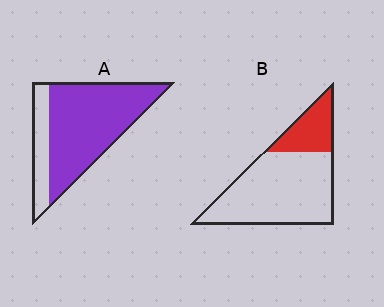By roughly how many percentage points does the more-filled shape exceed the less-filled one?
By roughly 55 percentage points (A over B).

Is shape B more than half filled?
No.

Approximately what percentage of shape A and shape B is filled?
A is approximately 80% and B is approximately 25%.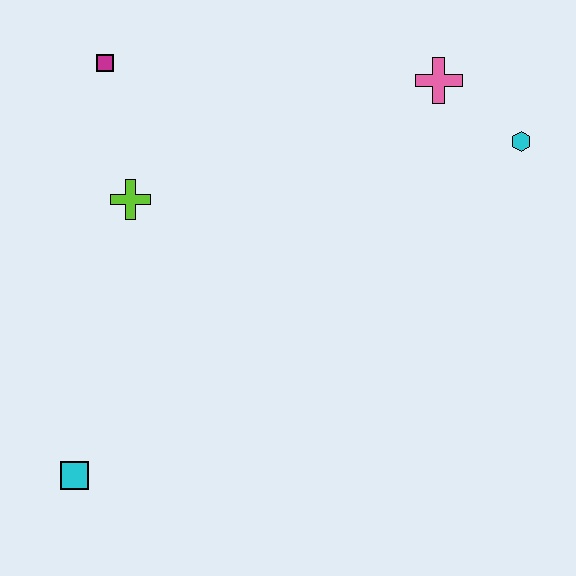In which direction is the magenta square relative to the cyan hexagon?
The magenta square is to the left of the cyan hexagon.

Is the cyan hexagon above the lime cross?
Yes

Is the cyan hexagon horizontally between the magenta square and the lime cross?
No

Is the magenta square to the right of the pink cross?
No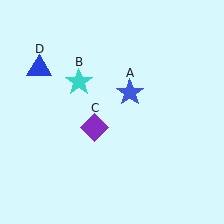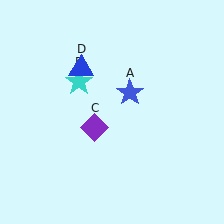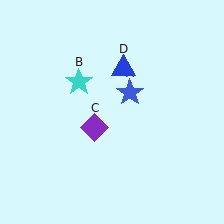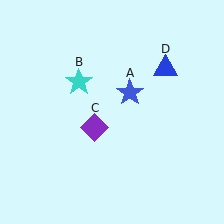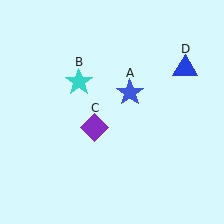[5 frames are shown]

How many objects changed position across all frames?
1 object changed position: blue triangle (object D).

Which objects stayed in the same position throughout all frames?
Blue star (object A) and cyan star (object B) and purple diamond (object C) remained stationary.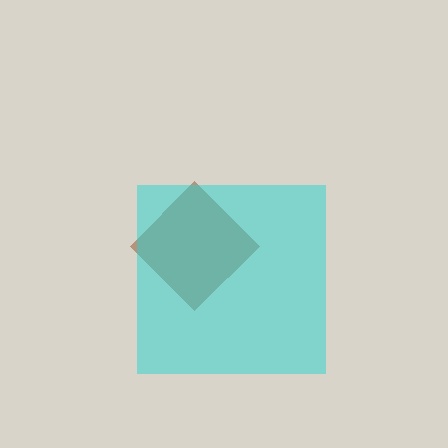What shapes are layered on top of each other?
The layered shapes are: a brown diamond, a cyan square.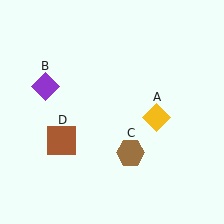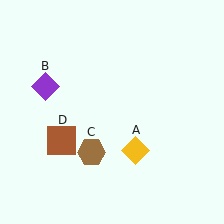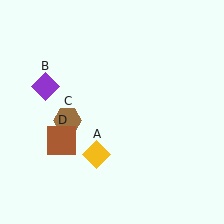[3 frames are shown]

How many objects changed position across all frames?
2 objects changed position: yellow diamond (object A), brown hexagon (object C).